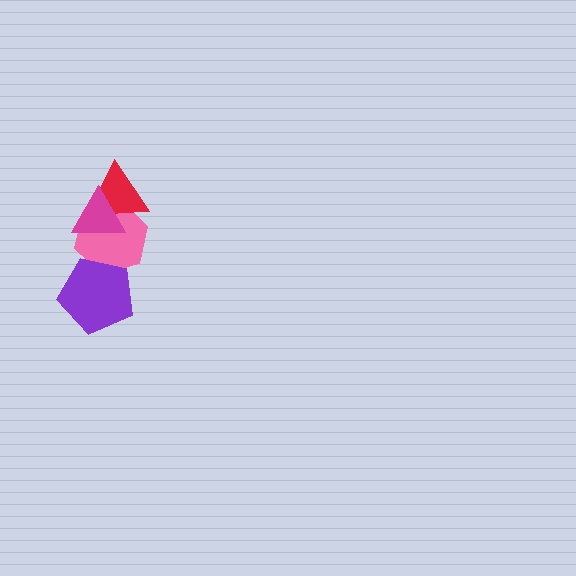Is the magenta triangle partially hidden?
No, no other shape covers it.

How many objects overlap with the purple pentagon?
1 object overlaps with the purple pentagon.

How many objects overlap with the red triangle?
2 objects overlap with the red triangle.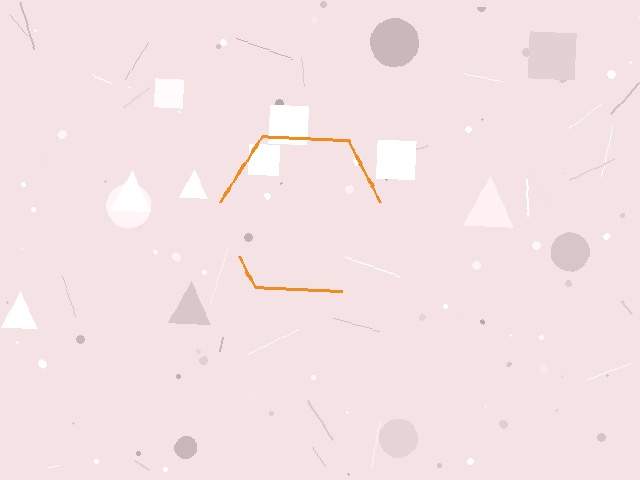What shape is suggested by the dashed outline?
The dashed outline suggests a hexagon.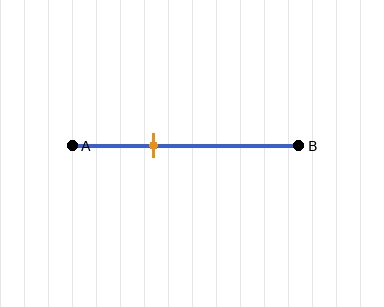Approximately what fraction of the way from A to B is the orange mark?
The orange mark is approximately 35% of the way from A to B.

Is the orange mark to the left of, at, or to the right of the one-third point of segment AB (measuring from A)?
The orange mark is approximately at the one-third point of segment AB.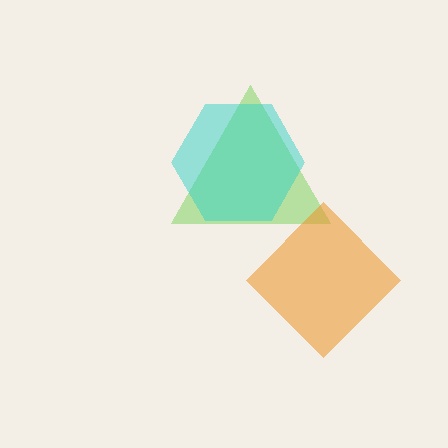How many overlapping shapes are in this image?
There are 3 overlapping shapes in the image.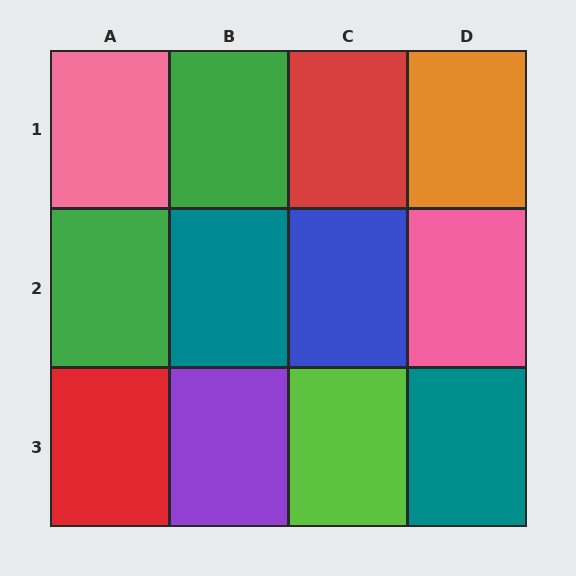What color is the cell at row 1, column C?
Red.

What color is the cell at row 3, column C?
Lime.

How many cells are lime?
1 cell is lime.